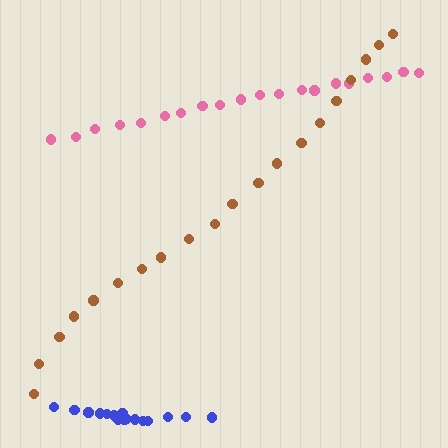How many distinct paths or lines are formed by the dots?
There are 3 distinct paths.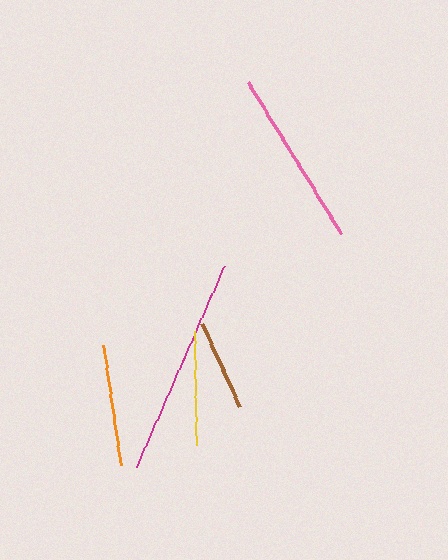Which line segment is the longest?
The magenta line is the longest at approximately 219 pixels.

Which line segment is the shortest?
The brown line is the shortest at approximately 90 pixels.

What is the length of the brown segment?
The brown segment is approximately 90 pixels long.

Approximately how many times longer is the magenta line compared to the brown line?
The magenta line is approximately 2.4 times the length of the brown line.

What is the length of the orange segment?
The orange segment is approximately 121 pixels long.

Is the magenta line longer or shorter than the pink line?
The magenta line is longer than the pink line.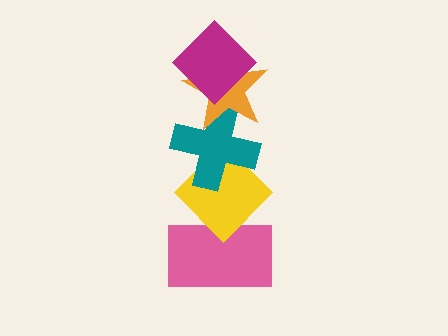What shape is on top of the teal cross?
The orange star is on top of the teal cross.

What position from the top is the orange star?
The orange star is 2nd from the top.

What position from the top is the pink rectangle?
The pink rectangle is 5th from the top.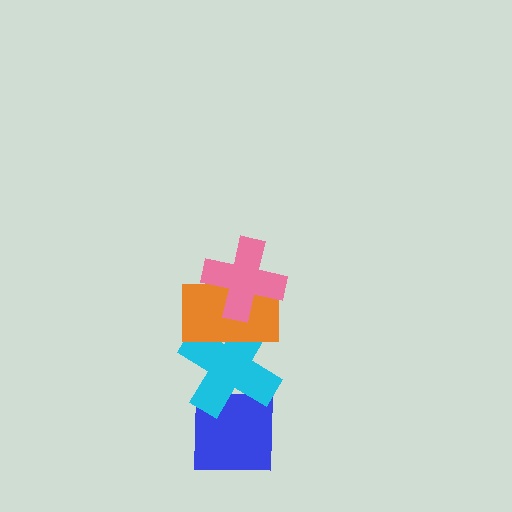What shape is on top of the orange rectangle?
The pink cross is on top of the orange rectangle.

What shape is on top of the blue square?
The cyan cross is on top of the blue square.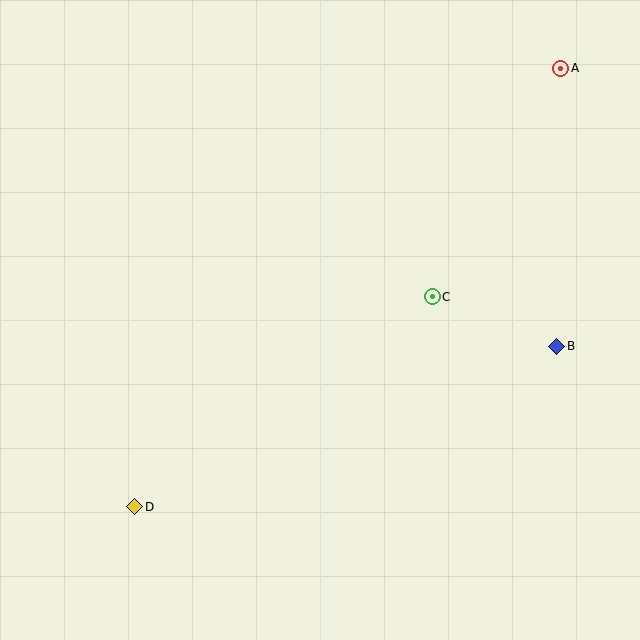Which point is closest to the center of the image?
Point C at (432, 297) is closest to the center.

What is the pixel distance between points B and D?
The distance between B and D is 451 pixels.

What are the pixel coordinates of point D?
Point D is at (135, 507).